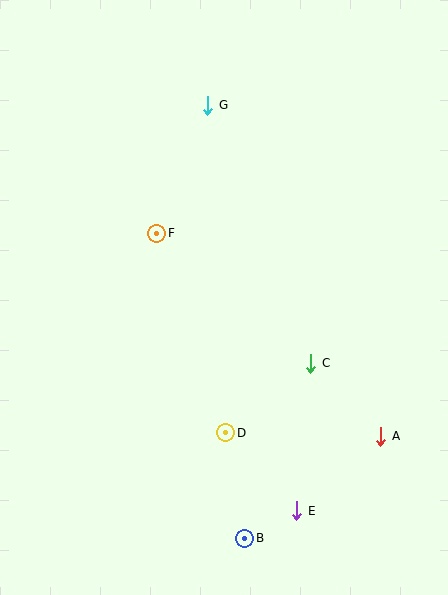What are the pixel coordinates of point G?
Point G is at (208, 105).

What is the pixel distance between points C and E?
The distance between C and E is 148 pixels.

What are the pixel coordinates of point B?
Point B is at (245, 538).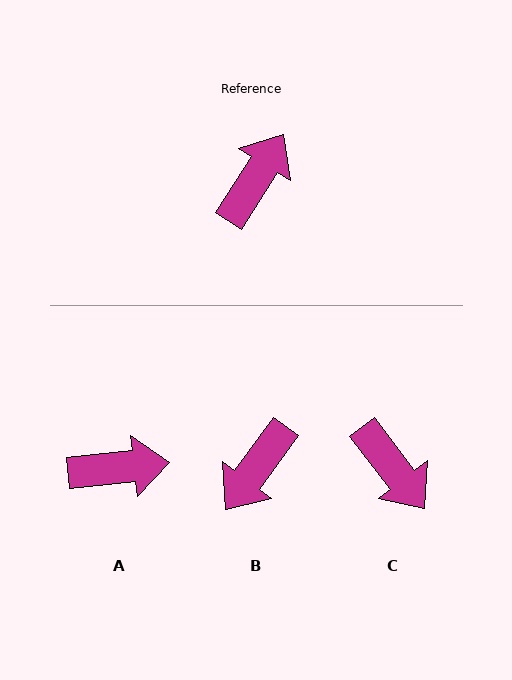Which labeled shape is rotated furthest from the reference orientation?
B, about 176 degrees away.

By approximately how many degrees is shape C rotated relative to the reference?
Approximately 110 degrees clockwise.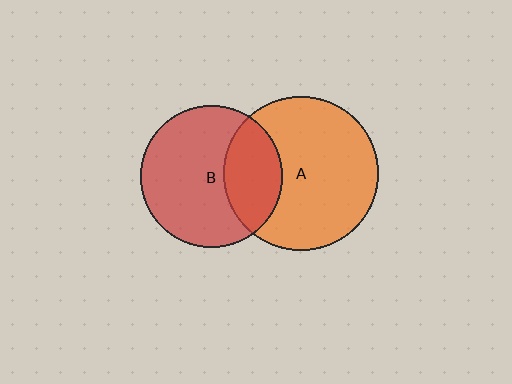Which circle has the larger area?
Circle A (orange).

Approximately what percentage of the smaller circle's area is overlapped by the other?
Approximately 30%.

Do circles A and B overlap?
Yes.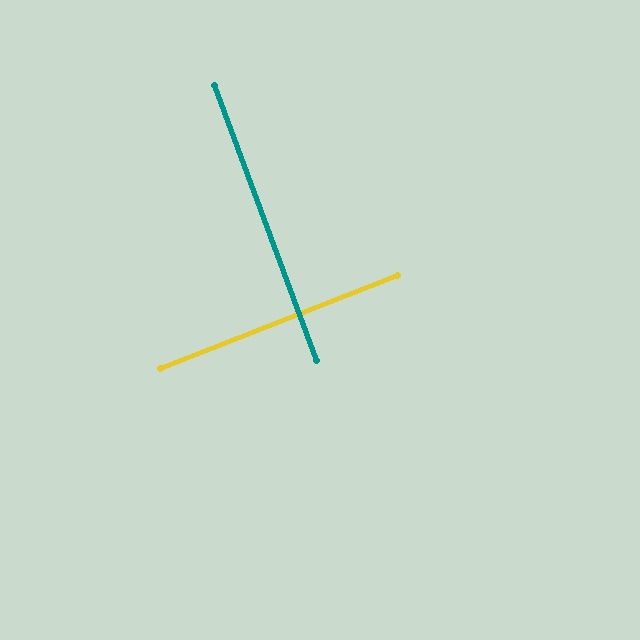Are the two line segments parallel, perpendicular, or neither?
Perpendicular — they meet at approximately 89°.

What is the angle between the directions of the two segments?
Approximately 89 degrees.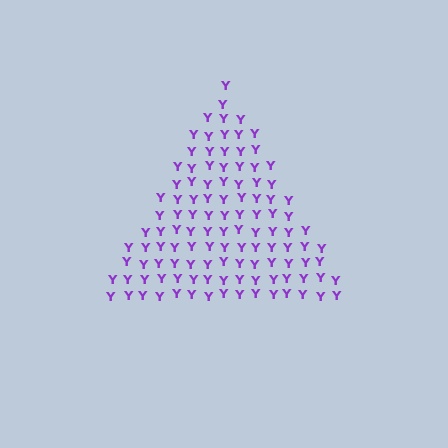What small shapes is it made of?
It is made of small letter Y's.